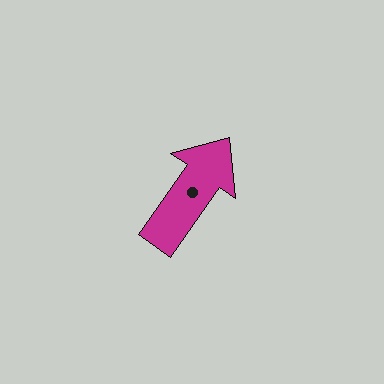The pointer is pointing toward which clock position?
Roughly 1 o'clock.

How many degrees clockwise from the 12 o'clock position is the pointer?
Approximately 35 degrees.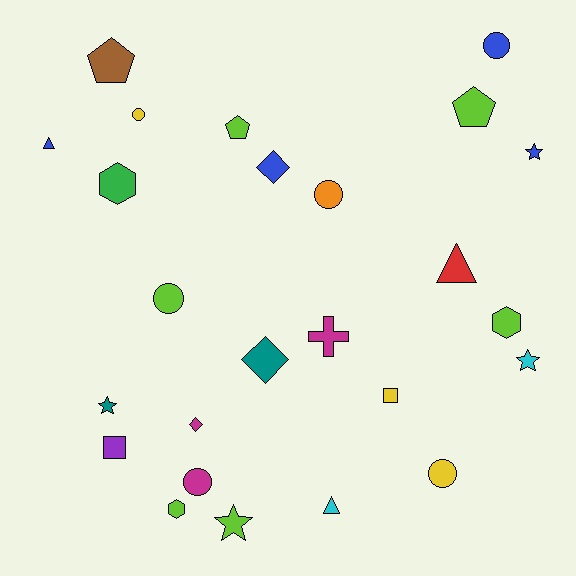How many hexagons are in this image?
There are 3 hexagons.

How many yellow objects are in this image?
There are 3 yellow objects.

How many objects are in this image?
There are 25 objects.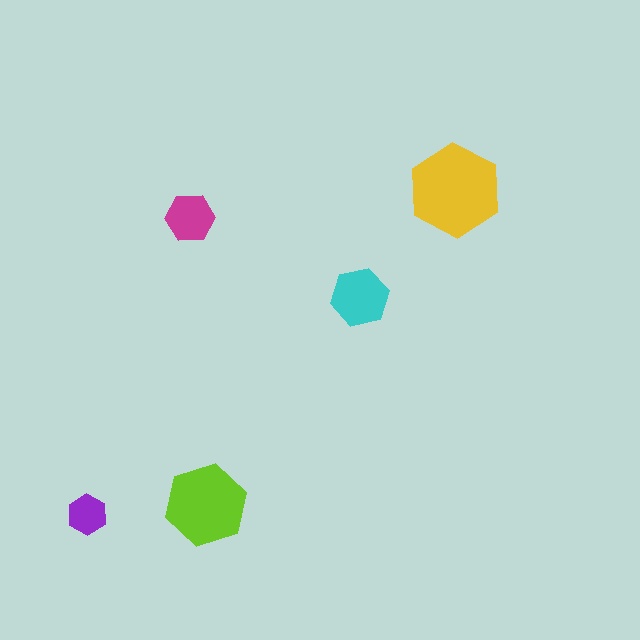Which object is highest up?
The yellow hexagon is topmost.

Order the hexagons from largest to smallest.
the yellow one, the lime one, the cyan one, the magenta one, the purple one.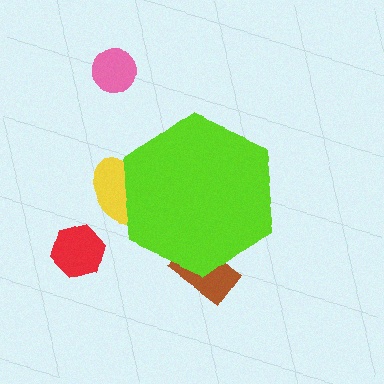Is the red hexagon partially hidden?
No, the red hexagon is fully visible.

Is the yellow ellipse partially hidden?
Yes, the yellow ellipse is partially hidden behind the lime hexagon.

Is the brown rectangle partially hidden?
Yes, the brown rectangle is partially hidden behind the lime hexagon.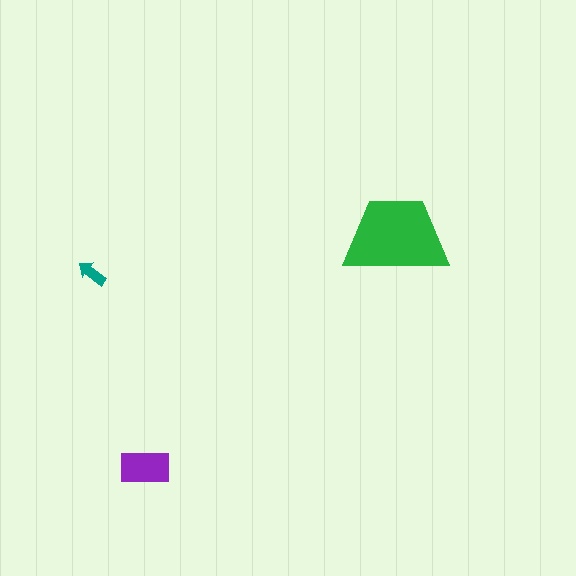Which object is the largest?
The green trapezoid.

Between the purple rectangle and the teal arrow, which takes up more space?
The purple rectangle.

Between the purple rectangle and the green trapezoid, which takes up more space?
The green trapezoid.